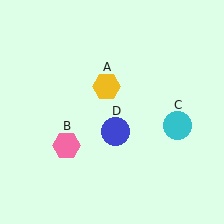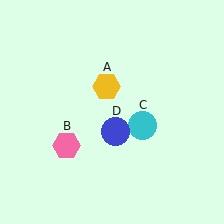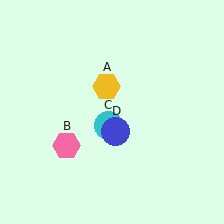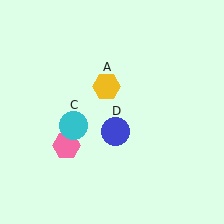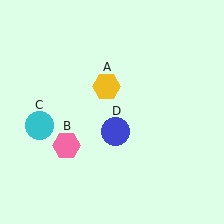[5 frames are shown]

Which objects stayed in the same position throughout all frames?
Yellow hexagon (object A) and pink hexagon (object B) and blue circle (object D) remained stationary.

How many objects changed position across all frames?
1 object changed position: cyan circle (object C).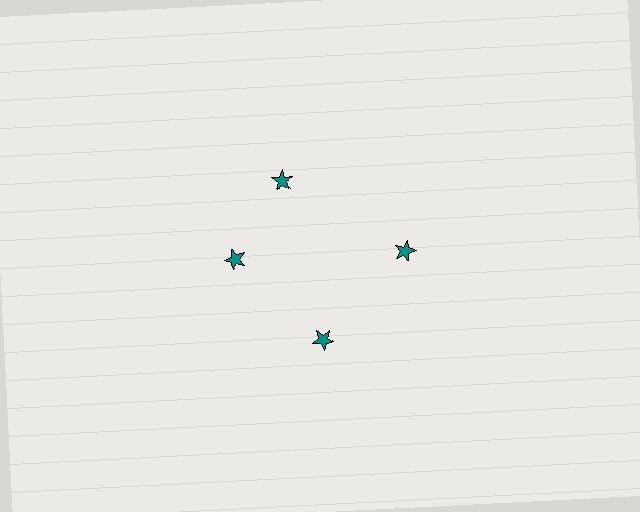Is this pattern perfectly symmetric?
No. The 4 teal stars are arranged in a ring, but one element near the 12 o'clock position is rotated out of alignment along the ring, breaking the 4-fold rotational symmetry.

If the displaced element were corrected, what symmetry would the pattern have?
It would have 4-fold rotational symmetry — the pattern would map onto itself every 90 degrees.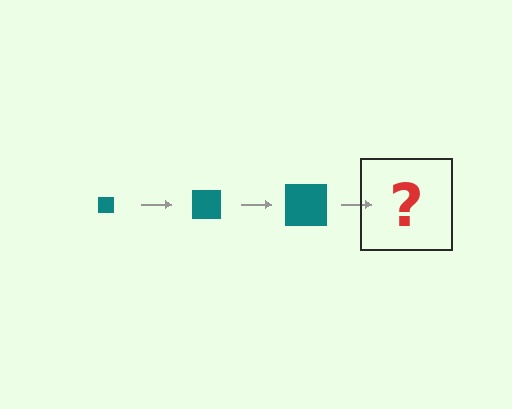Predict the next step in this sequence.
The next step is a teal square, larger than the previous one.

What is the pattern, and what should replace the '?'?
The pattern is that the square gets progressively larger each step. The '?' should be a teal square, larger than the previous one.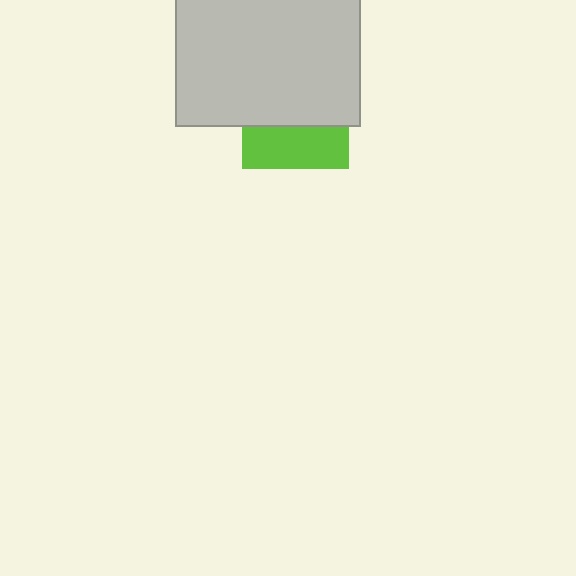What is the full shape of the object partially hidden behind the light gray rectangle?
The partially hidden object is a lime square.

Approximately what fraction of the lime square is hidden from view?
Roughly 61% of the lime square is hidden behind the light gray rectangle.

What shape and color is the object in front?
The object in front is a light gray rectangle.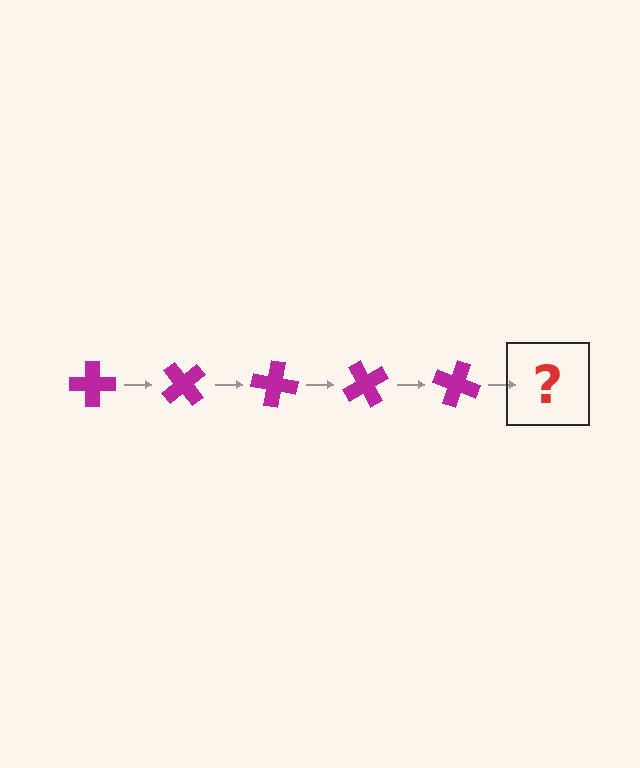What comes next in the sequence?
The next element should be a magenta cross rotated 250 degrees.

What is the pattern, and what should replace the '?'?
The pattern is that the cross rotates 50 degrees each step. The '?' should be a magenta cross rotated 250 degrees.